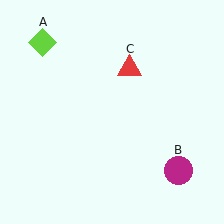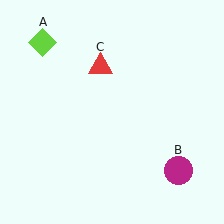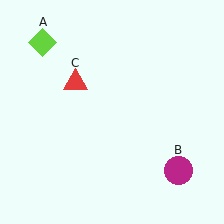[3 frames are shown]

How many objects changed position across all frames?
1 object changed position: red triangle (object C).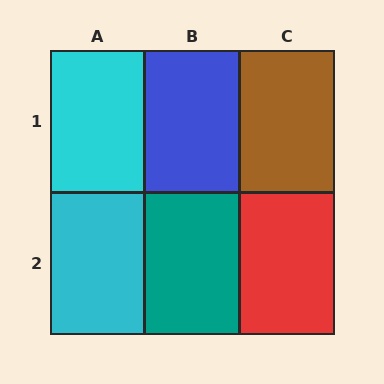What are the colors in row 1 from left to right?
Cyan, blue, brown.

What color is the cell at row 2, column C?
Red.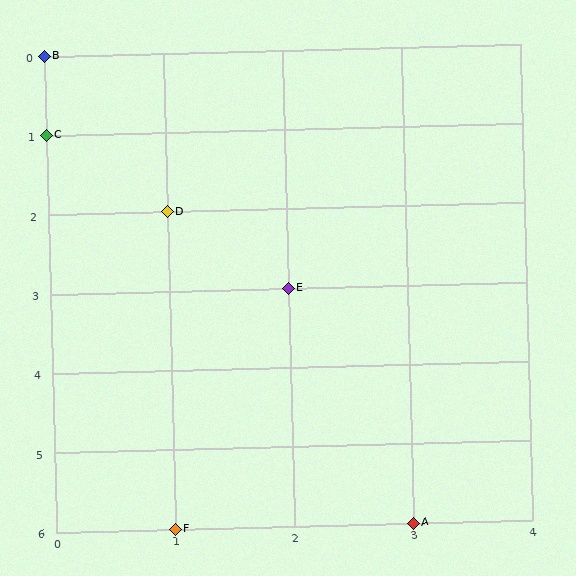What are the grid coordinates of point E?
Point E is at grid coordinates (2, 3).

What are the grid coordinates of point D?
Point D is at grid coordinates (1, 2).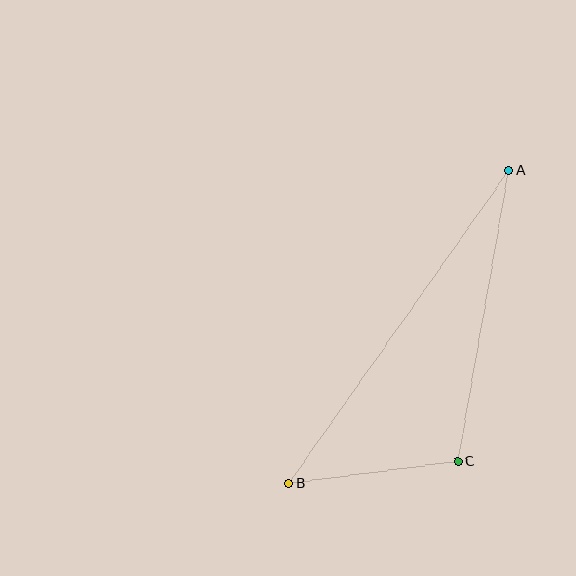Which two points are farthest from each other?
Points A and B are farthest from each other.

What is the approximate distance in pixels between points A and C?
The distance between A and C is approximately 295 pixels.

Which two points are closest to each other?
Points B and C are closest to each other.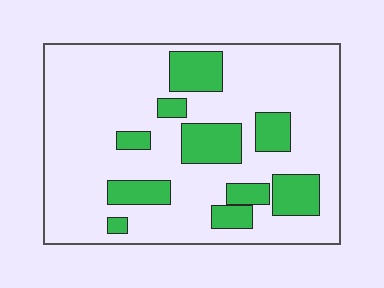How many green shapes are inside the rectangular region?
10.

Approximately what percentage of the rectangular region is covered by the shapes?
Approximately 20%.